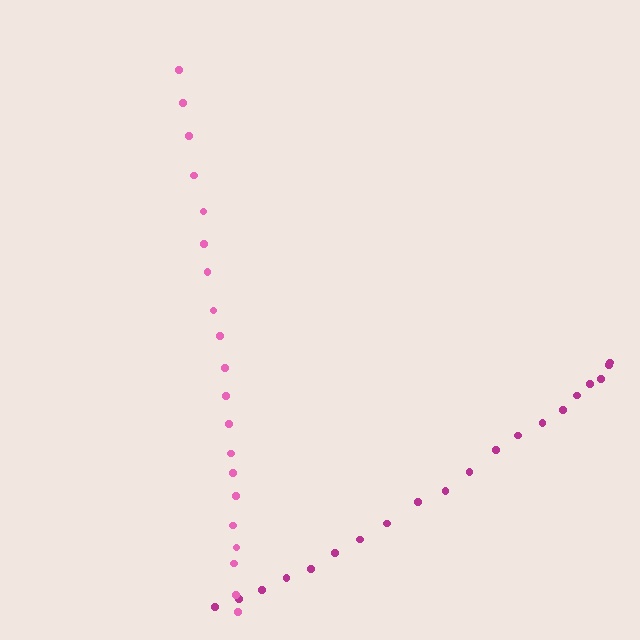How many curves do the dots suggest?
There are 2 distinct paths.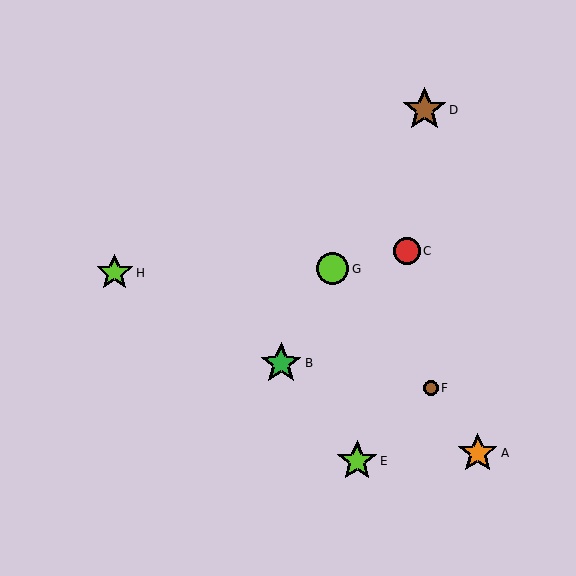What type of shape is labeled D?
Shape D is a brown star.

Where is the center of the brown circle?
The center of the brown circle is at (431, 388).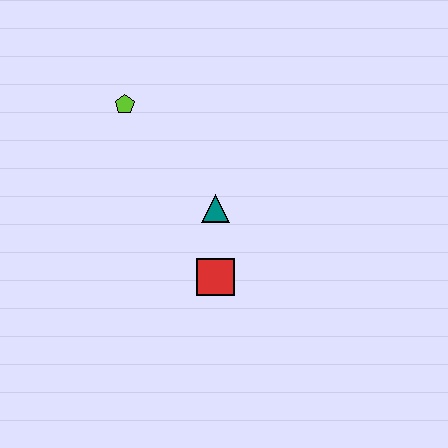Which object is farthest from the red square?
The lime pentagon is farthest from the red square.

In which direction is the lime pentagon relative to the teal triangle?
The lime pentagon is above the teal triangle.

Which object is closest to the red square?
The teal triangle is closest to the red square.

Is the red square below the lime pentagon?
Yes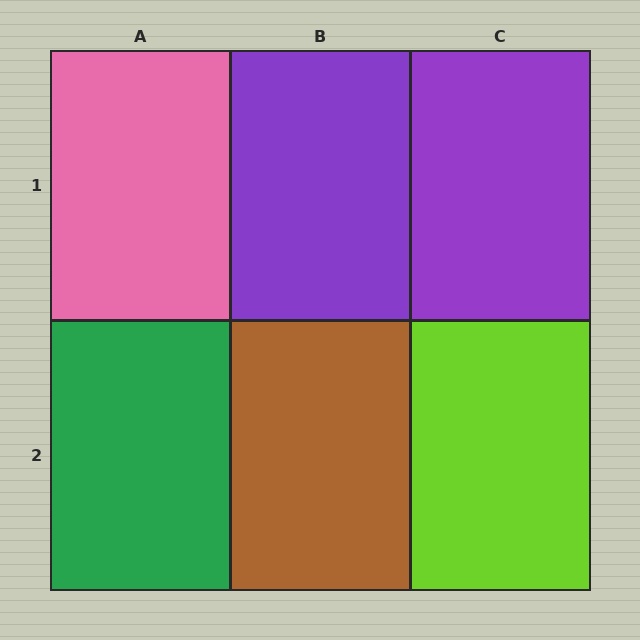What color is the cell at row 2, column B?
Brown.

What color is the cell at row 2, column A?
Green.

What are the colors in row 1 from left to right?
Pink, purple, purple.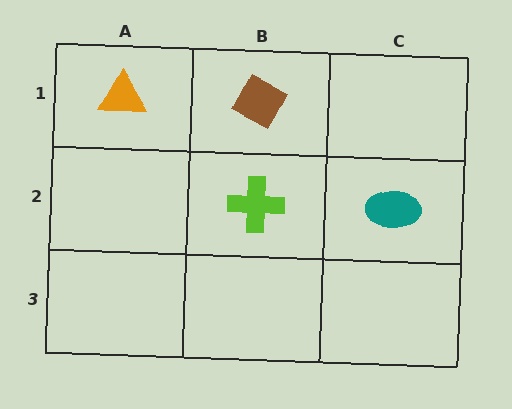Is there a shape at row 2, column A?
No, that cell is empty.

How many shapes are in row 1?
2 shapes.